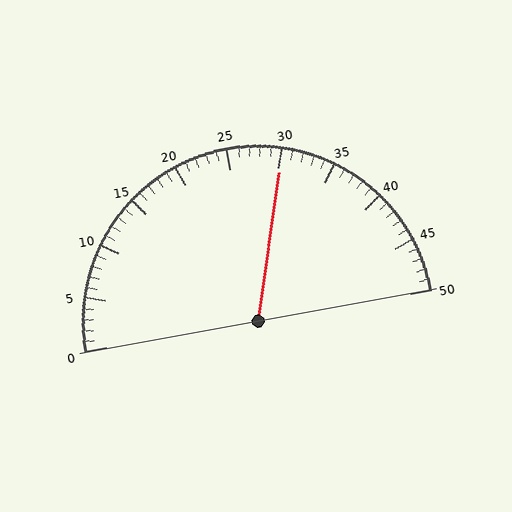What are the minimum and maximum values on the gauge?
The gauge ranges from 0 to 50.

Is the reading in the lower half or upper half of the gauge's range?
The reading is in the upper half of the range (0 to 50).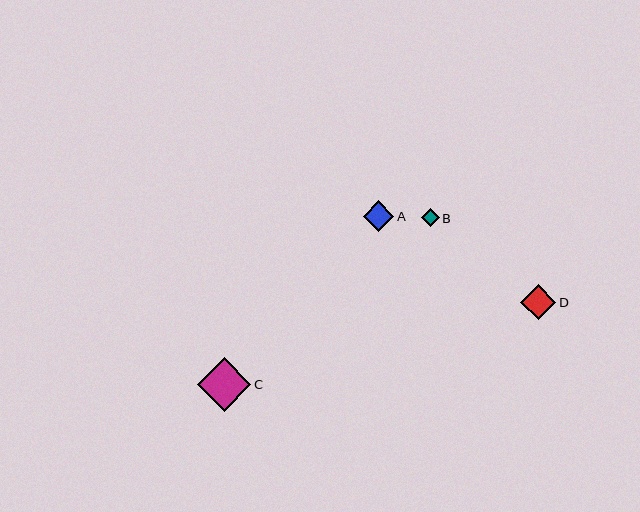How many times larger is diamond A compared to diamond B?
Diamond A is approximately 1.7 times the size of diamond B.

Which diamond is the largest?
Diamond C is the largest with a size of approximately 53 pixels.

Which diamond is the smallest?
Diamond B is the smallest with a size of approximately 18 pixels.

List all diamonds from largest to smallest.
From largest to smallest: C, D, A, B.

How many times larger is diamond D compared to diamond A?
Diamond D is approximately 1.1 times the size of diamond A.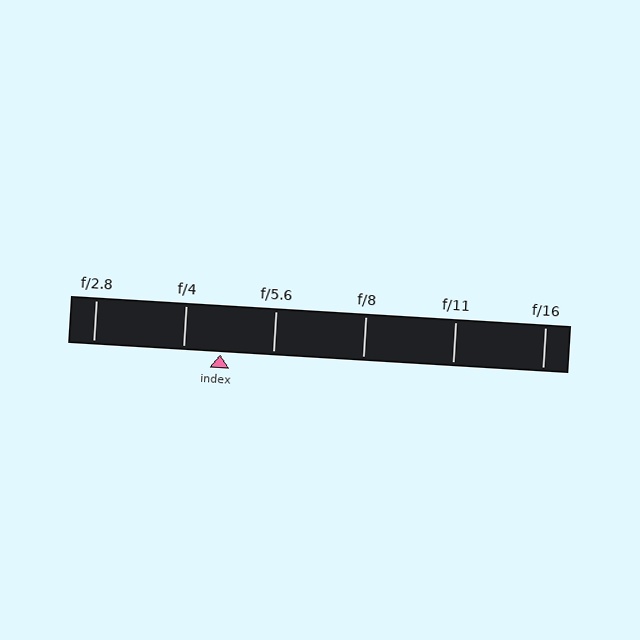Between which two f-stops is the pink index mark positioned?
The index mark is between f/4 and f/5.6.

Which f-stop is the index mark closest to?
The index mark is closest to f/4.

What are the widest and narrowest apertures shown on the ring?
The widest aperture shown is f/2.8 and the narrowest is f/16.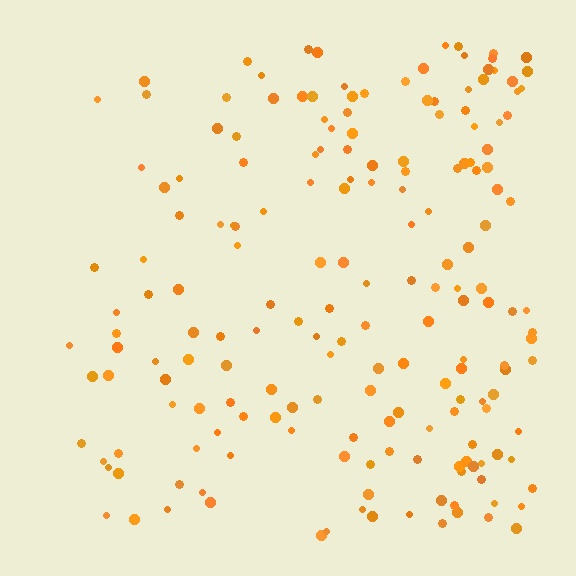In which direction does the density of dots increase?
From left to right, with the right side densest.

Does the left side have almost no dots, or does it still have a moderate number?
Still a moderate number, just noticeably fewer than the right.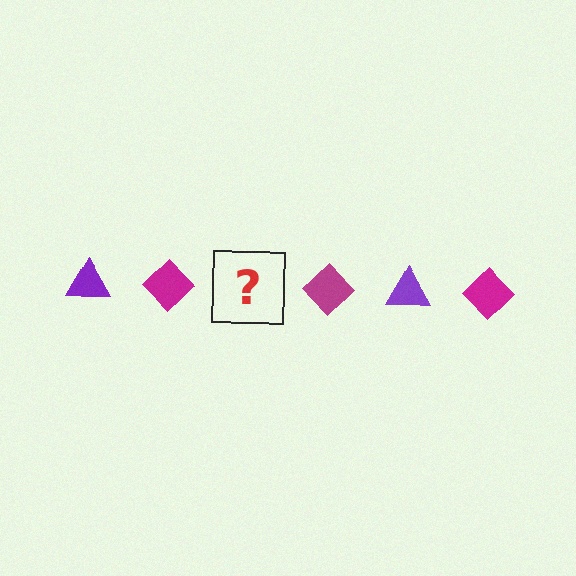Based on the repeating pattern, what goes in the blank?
The blank should be a purple triangle.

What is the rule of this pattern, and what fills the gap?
The rule is that the pattern alternates between purple triangle and magenta diamond. The gap should be filled with a purple triangle.